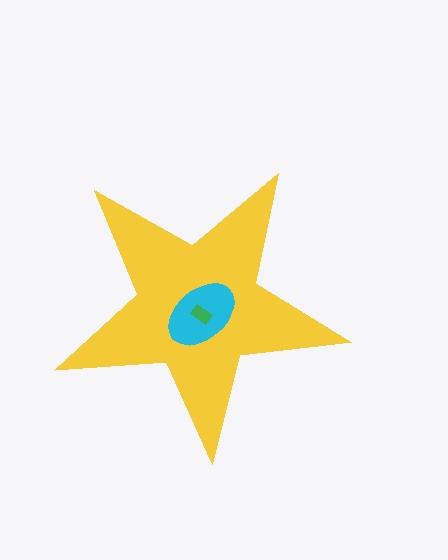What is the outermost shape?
The yellow star.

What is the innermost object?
The green rectangle.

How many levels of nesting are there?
3.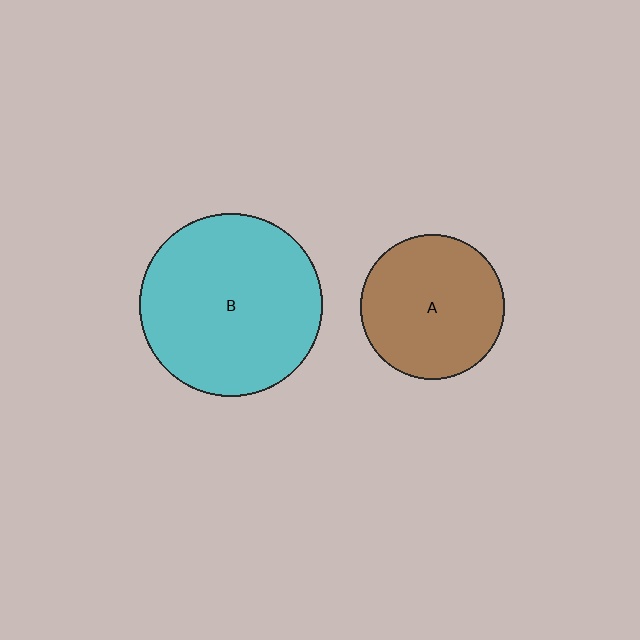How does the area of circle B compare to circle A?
Approximately 1.6 times.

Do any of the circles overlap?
No, none of the circles overlap.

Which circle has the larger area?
Circle B (cyan).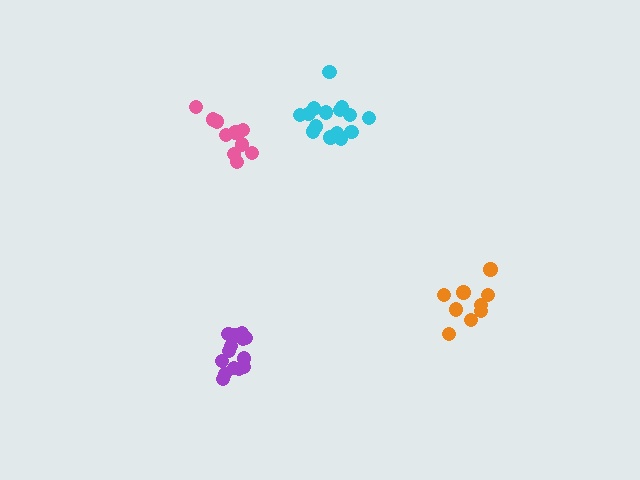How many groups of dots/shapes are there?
There are 4 groups.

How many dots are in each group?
Group 1: 9 dots, Group 2: 15 dots, Group 3: 10 dots, Group 4: 14 dots (48 total).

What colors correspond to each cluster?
The clusters are colored: orange, cyan, pink, purple.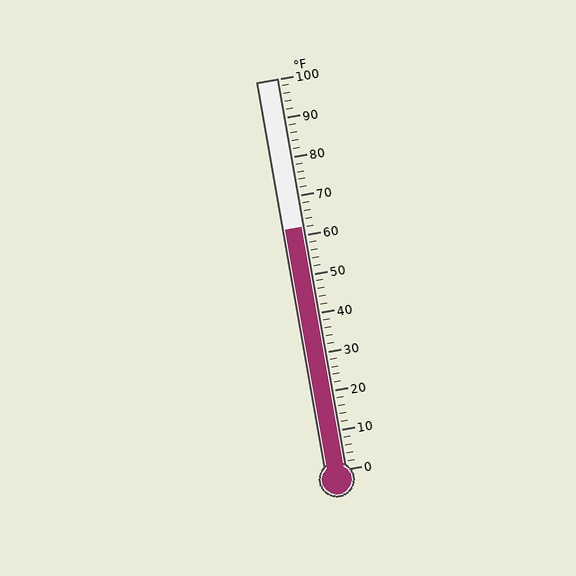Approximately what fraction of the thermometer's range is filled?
The thermometer is filled to approximately 60% of its range.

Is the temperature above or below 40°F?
The temperature is above 40°F.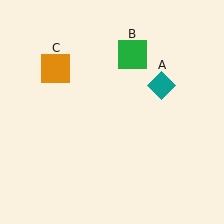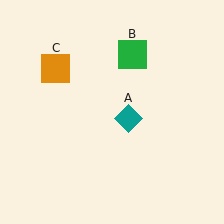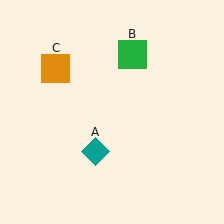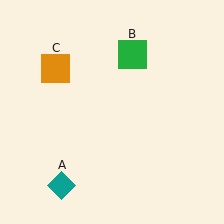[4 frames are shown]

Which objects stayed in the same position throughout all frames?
Green square (object B) and orange square (object C) remained stationary.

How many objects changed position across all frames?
1 object changed position: teal diamond (object A).